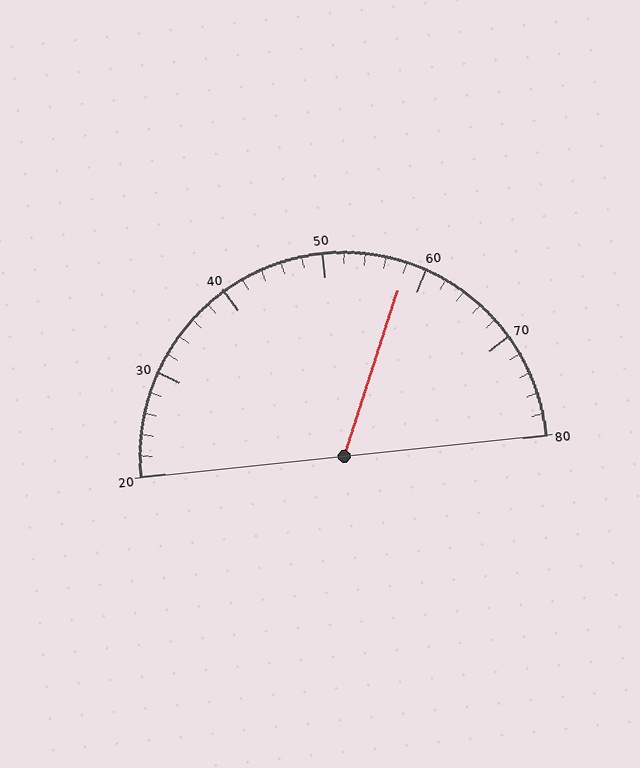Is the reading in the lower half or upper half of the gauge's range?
The reading is in the upper half of the range (20 to 80).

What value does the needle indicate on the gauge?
The needle indicates approximately 58.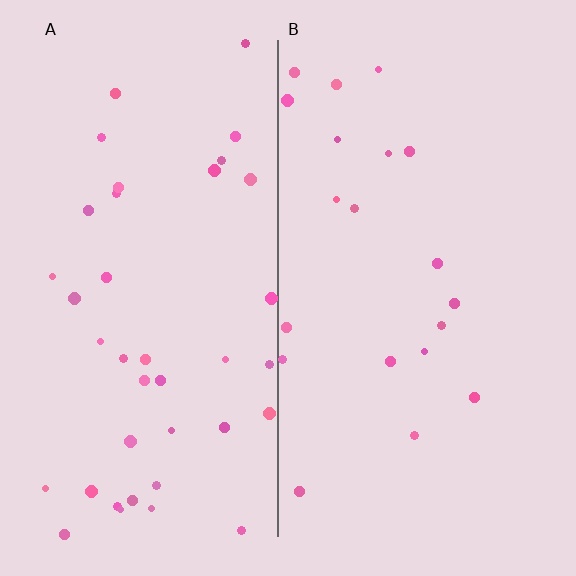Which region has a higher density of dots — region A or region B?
A (the left).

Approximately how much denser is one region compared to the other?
Approximately 1.9× — region A over region B.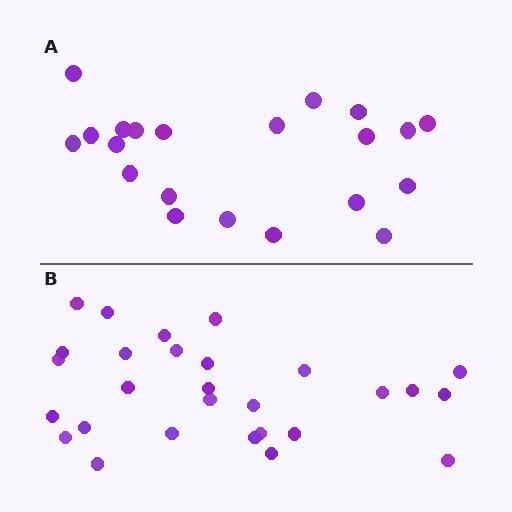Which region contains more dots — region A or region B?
Region B (the bottom region) has more dots.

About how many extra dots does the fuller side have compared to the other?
Region B has roughly 8 or so more dots than region A.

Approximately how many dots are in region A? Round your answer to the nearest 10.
About 20 dots. (The exact count is 21, which rounds to 20.)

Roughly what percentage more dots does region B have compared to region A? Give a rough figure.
About 35% more.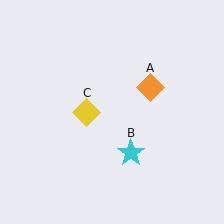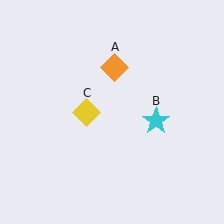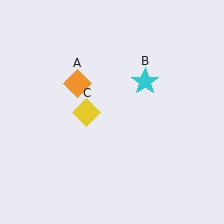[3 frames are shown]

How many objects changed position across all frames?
2 objects changed position: orange diamond (object A), cyan star (object B).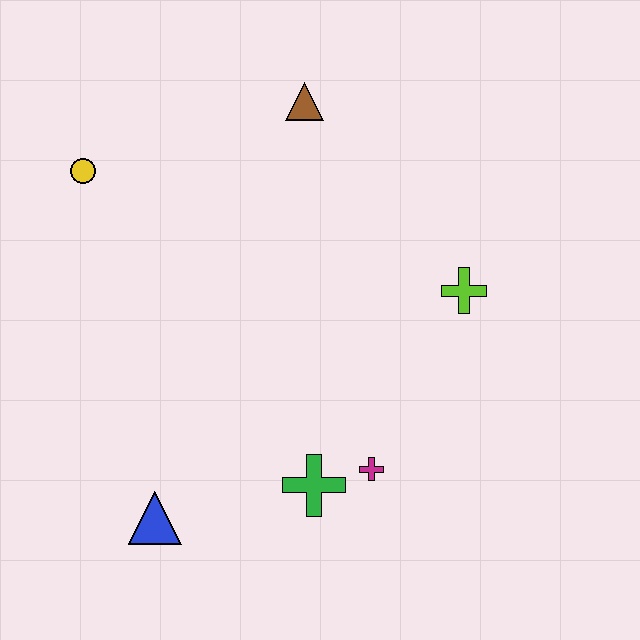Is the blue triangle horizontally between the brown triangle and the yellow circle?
Yes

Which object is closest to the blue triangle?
The green cross is closest to the blue triangle.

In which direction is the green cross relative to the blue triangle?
The green cross is to the right of the blue triangle.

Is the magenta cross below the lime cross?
Yes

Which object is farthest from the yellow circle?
The magenta cross is farthest from the yellow circle.